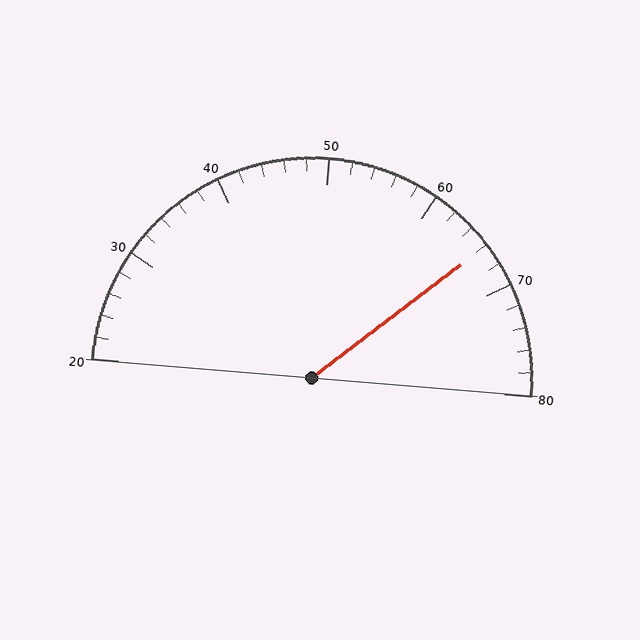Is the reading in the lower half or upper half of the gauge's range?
The reading is in the upper half of the range (20 to 80).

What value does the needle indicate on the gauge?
The needle indicates approximately 66.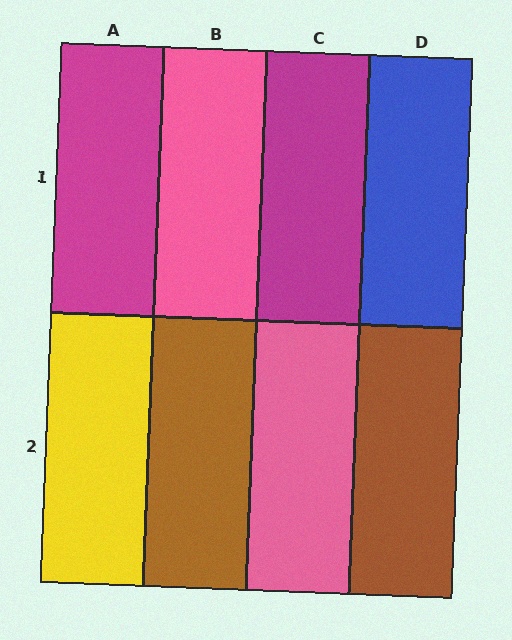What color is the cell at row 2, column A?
Yellow.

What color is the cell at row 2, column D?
Brown.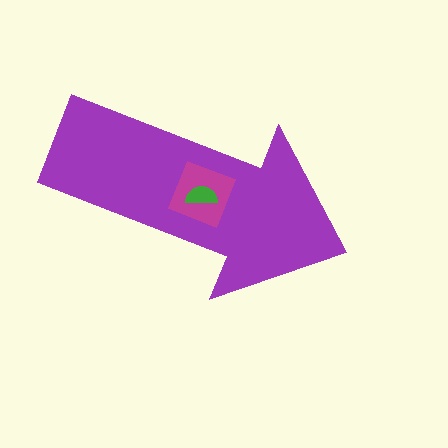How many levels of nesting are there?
3.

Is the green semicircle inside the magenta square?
Yes.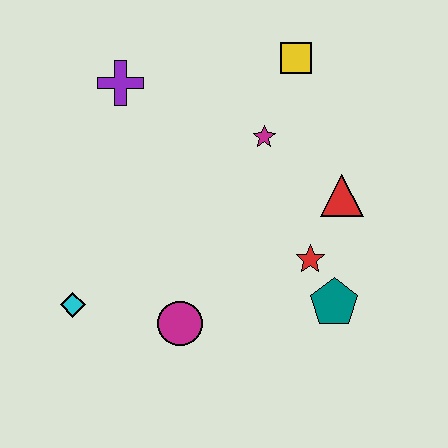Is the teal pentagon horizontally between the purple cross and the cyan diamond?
No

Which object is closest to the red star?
The teal pentagon is closest to the red star.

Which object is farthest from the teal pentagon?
The purple cross is farthest from the teal pentagon.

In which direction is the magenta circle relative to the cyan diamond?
The magenta circle is to the right of the cyan diamond.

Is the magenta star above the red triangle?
Yes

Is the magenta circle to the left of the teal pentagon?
Yes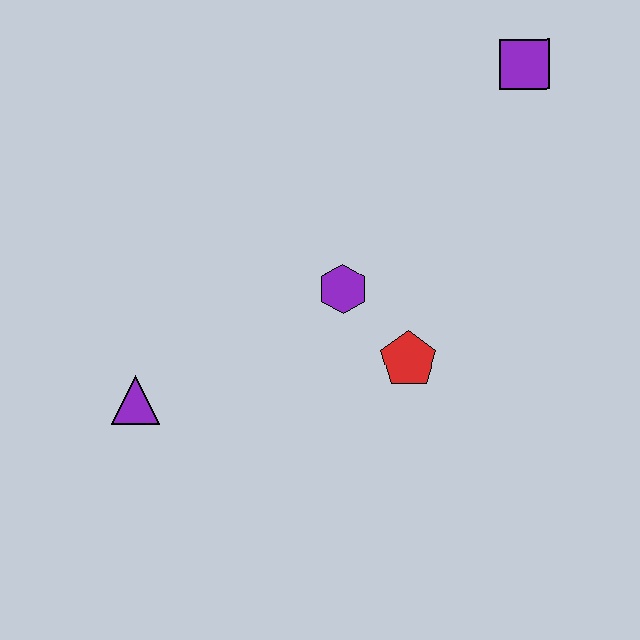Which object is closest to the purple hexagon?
The red pentagon is closest to the purple hexagon.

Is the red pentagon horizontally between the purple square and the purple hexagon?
Yes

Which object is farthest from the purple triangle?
The purple square is farthest from the purple triangle.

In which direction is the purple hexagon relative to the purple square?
The purple hexagon is below the purple square.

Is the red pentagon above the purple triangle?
Yes